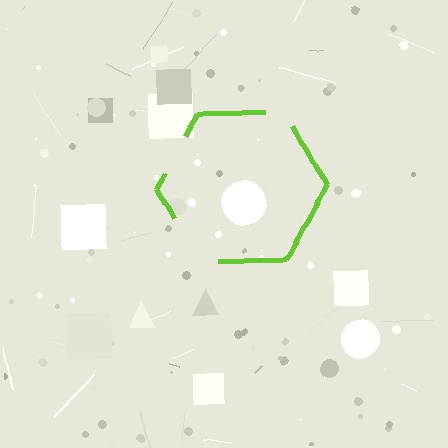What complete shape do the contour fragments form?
The contour fragments form a hexagon.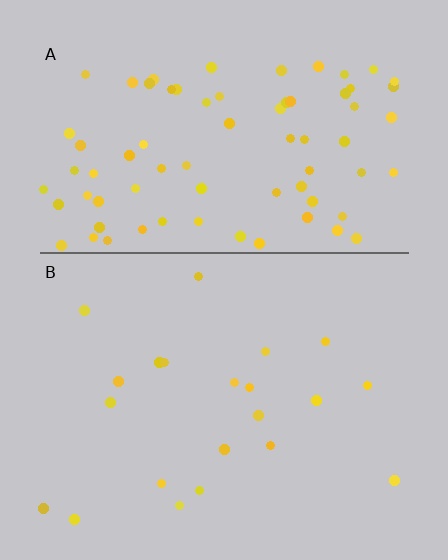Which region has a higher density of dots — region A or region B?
A (the top).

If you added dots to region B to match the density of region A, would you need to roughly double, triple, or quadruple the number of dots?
Approximately quadruple.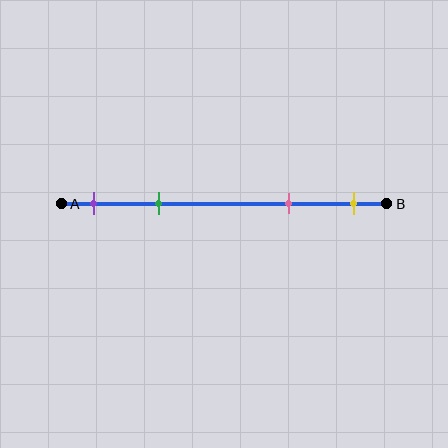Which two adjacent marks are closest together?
The purple and green marks are the closest adjacent pair.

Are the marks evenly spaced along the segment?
No, the marks are not evenly spaced.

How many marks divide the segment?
There are 4 marks dividing the segment.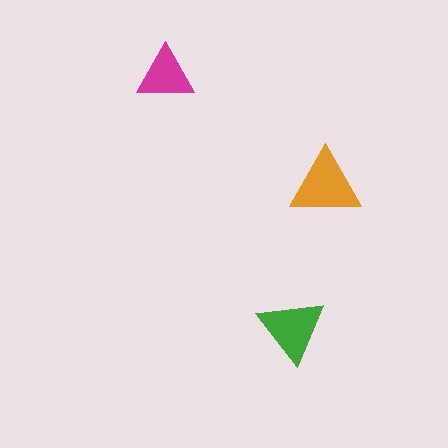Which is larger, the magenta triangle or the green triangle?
The green one.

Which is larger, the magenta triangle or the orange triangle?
The orange one.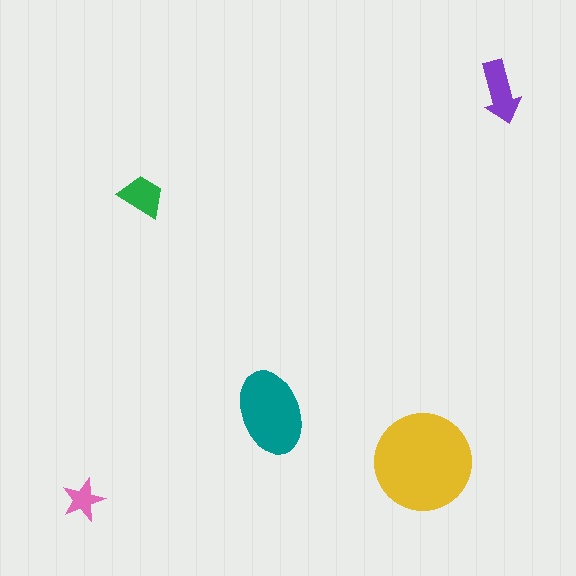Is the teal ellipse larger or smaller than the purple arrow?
Larger.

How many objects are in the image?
There are 5 objects in the image.